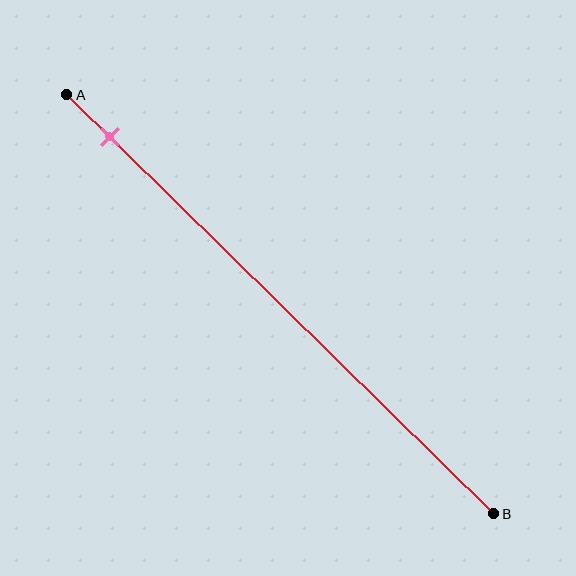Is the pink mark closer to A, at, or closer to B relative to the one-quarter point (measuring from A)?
The pink mark is closer to point A than the one-quarter point of segment AB.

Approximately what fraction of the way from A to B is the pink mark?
The pink mark is approximately 10% of the way from A to B.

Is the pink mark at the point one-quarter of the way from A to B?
No, the mark is at about 10% from A, not at the 25% one-quarter point.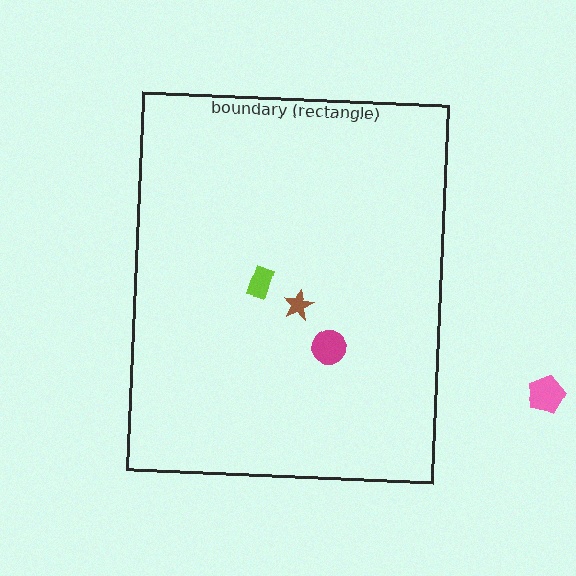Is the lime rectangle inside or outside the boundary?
Inside.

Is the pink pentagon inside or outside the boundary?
Outside.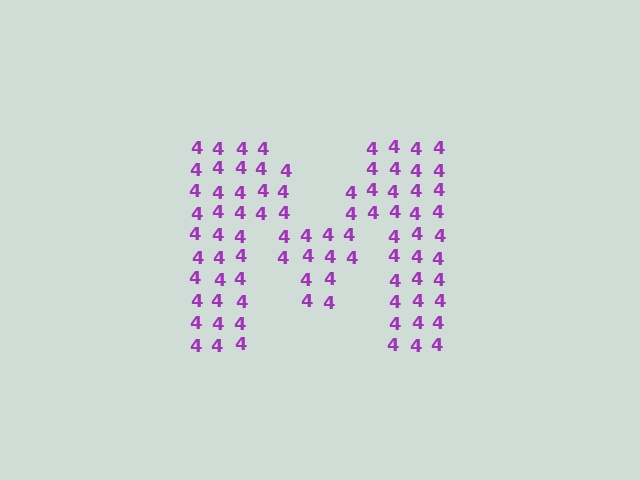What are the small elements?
The small elements are digit 4's.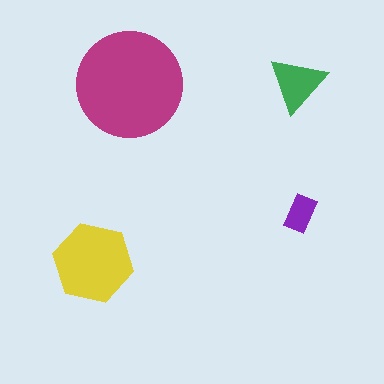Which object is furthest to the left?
The yellow hexagon is leftmost.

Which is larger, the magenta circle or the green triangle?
The magenta circle.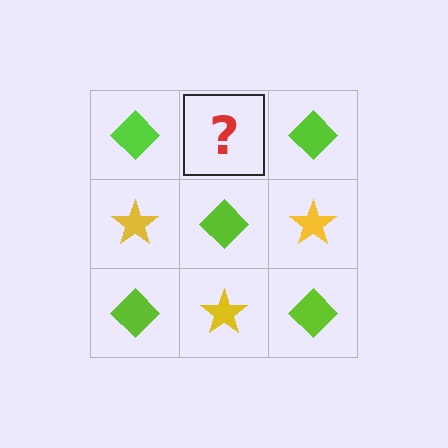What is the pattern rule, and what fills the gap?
The rule is that it alternates lime diamond and yellow star in a checkerboard pattern. The gap should be filled with a yellow star.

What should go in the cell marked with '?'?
The missing cell should contain a yellow star.